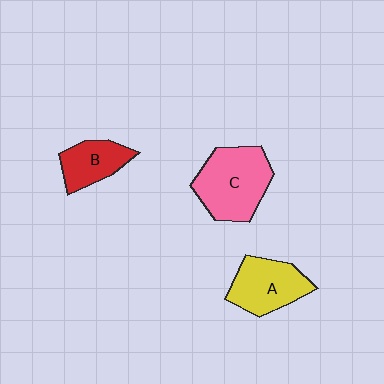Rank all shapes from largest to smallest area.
From largest to smallest: C (pink), A (yellow), B (red).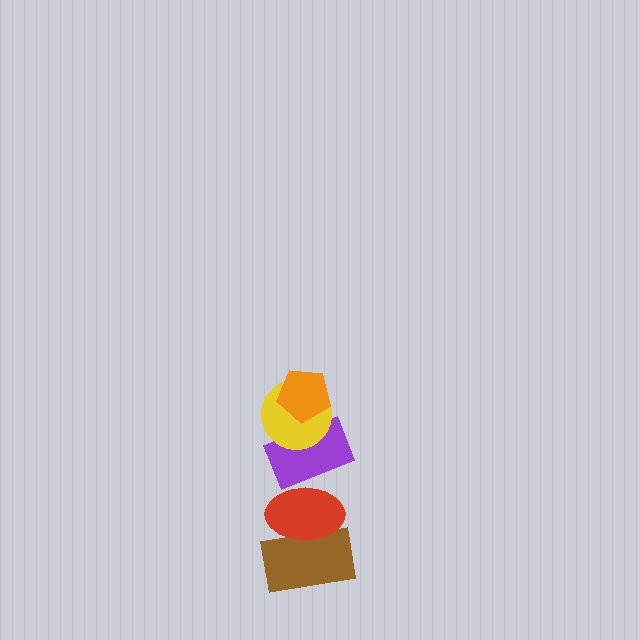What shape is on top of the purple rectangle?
The yellow circle is on top of the purple rectangle.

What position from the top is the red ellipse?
The red ellipse is 4th from the top.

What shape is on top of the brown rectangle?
The red ellipse is on top of the brown rectangle.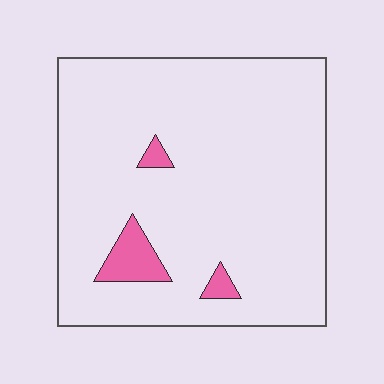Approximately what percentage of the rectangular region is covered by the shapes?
Approximately 5%.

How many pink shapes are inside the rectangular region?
3.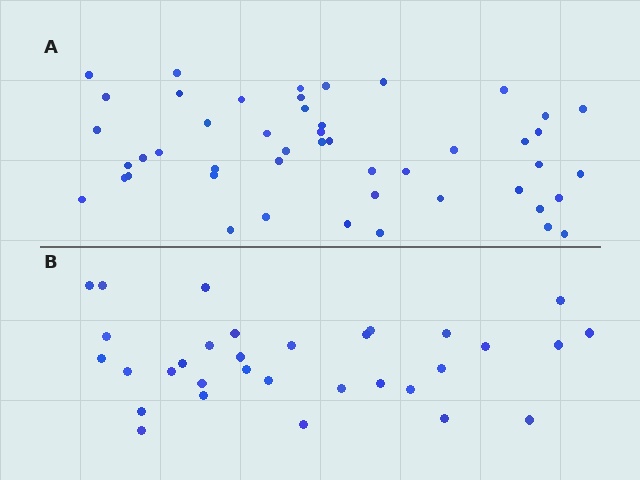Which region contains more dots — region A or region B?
Region A (the top region) has more dots.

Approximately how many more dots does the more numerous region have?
Region A has approximately 15 more dots than region B.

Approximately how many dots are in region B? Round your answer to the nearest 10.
About 30 dots. (The exact count is 32, which rounds to 30.)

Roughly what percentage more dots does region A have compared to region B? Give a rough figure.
About 50% more.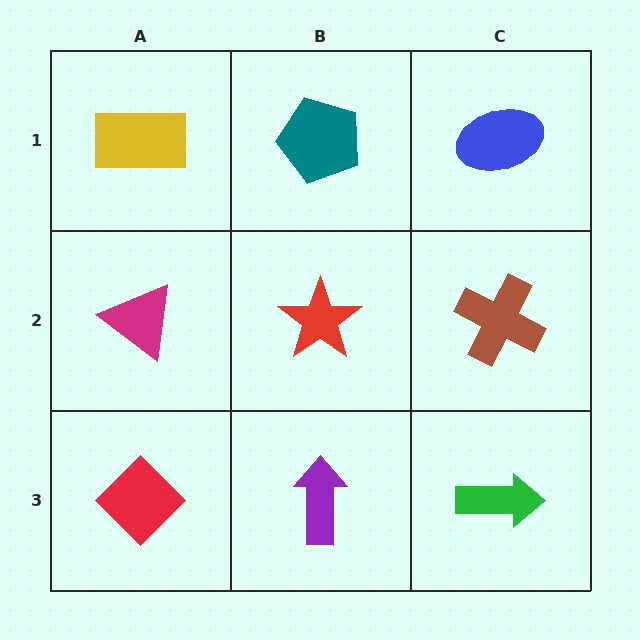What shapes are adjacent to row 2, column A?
A yellow rectangle (row 1, column A), a red diamond (row 3, column A), a red star (row 2, column B).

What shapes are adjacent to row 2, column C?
A blue ellipse (row 1, column C), a green arrow (row 3, column C), a red star (row 2, column B).